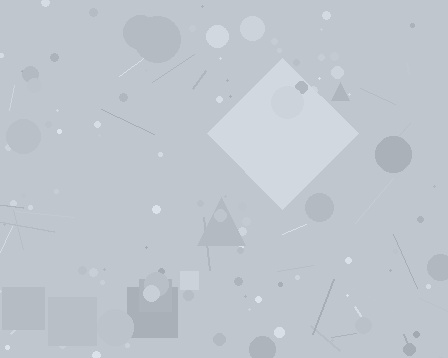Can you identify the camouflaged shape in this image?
The camouflaged shape is a diamond.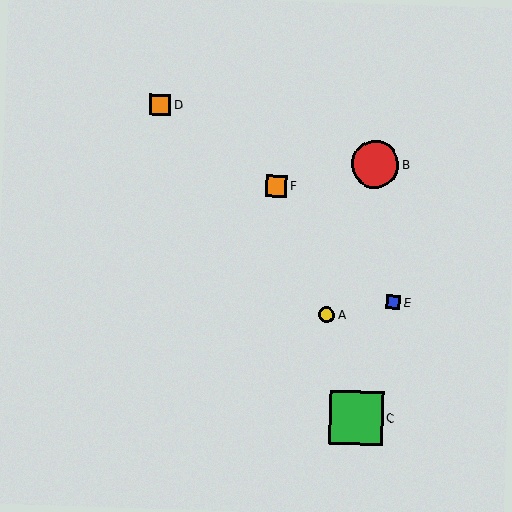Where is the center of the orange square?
The center of the orange square is at (160, 104).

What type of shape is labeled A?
Shape A is a yellow circle.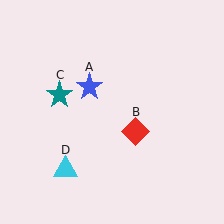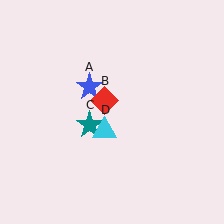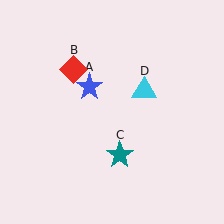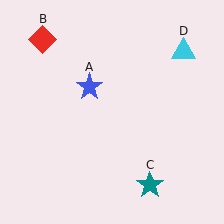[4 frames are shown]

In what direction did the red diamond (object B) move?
The red diamond (object B) moved up and to the left.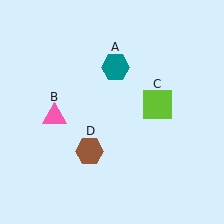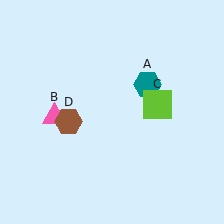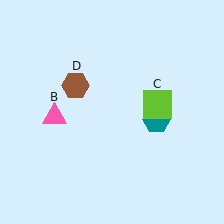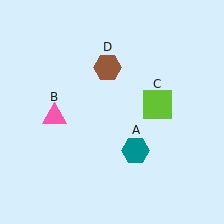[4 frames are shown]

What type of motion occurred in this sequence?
The teal hexagon (object A), brown hexagon (object D) rotated clockwise around the center of the scene.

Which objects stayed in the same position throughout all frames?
Pink triangle (object B) and lime square (object C) remained stationary.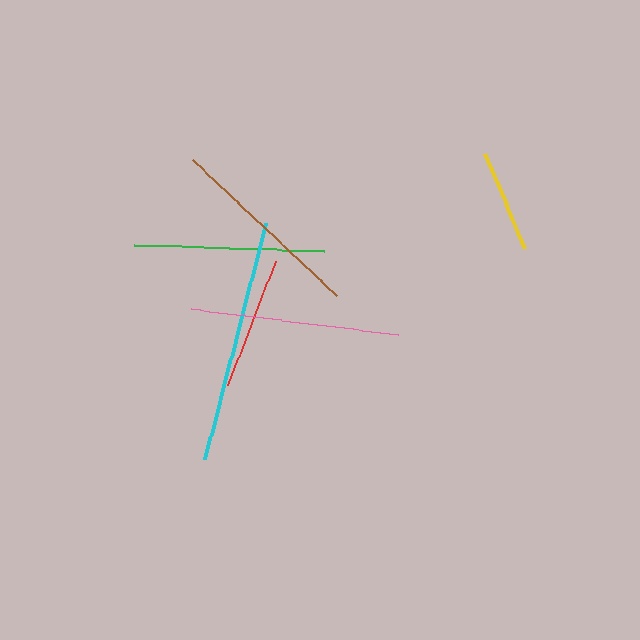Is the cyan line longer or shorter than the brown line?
The cyan line is longer than the brown line.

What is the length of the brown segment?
The brown segment is approximately 198 pixels long.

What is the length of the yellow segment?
The yellow segment is approximately 104 pixels long.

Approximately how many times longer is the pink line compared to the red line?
The pink line is approximately 1.6 times the length of the red line.